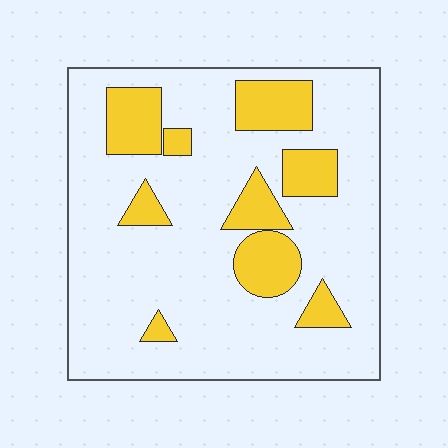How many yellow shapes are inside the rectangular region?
9.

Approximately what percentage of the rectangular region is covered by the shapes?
Approximately 20%.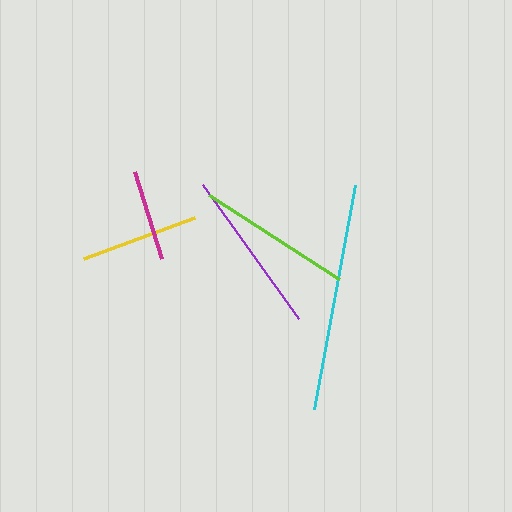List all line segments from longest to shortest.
From longest to shortest: cyan, purple, lime, yellow, magenta.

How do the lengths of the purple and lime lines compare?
The purple and lime lines are approximately the same length.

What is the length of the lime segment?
The lime segment is approximately 155 pixels long.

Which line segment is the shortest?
The magenta line is the shortest at approximately 91 pixels.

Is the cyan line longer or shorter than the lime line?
The cyan line is longer than the lime line.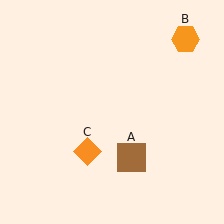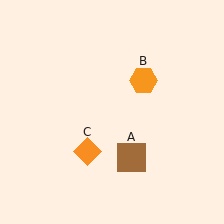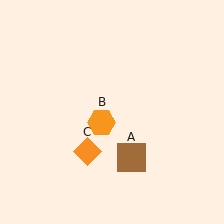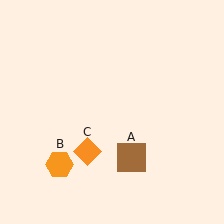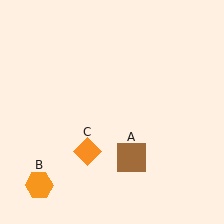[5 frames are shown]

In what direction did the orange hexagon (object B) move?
The orange hexagon (object B) moved down and to the left.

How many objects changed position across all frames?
1 object changed position: orange hexagon (object B).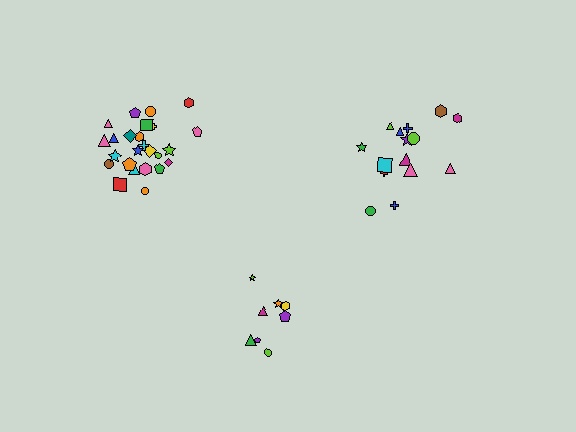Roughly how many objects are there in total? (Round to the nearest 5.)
Roughly 50 objects in total.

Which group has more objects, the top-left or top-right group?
The top-left group.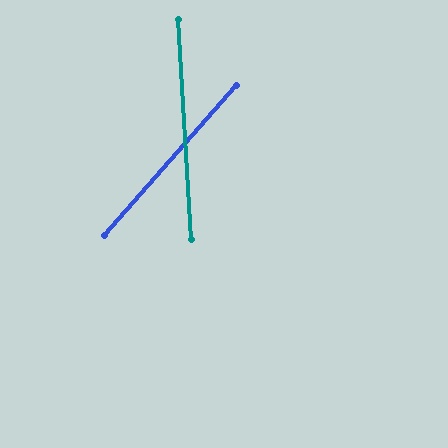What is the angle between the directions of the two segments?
Approximately 45 degrees.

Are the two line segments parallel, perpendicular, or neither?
Neither parallel nor perpendicular — they differ by about 45°.